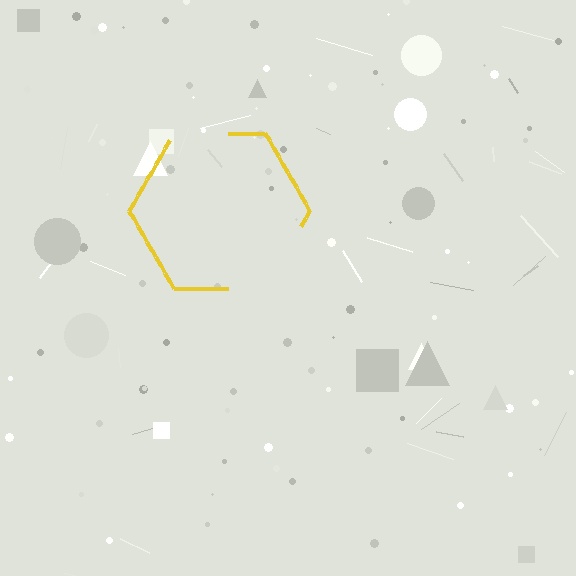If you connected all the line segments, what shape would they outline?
They would outline a hexagon.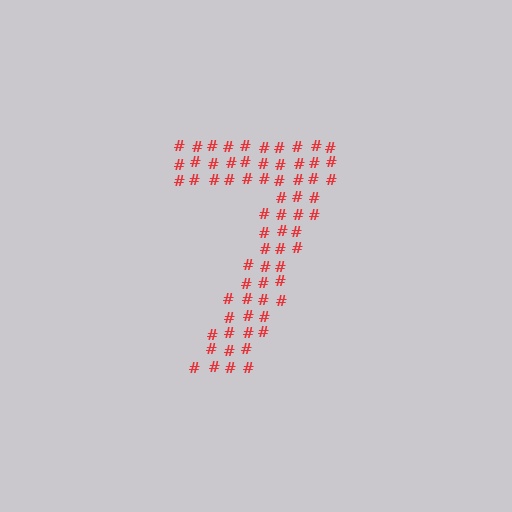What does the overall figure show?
The overall figure shows the digit 7.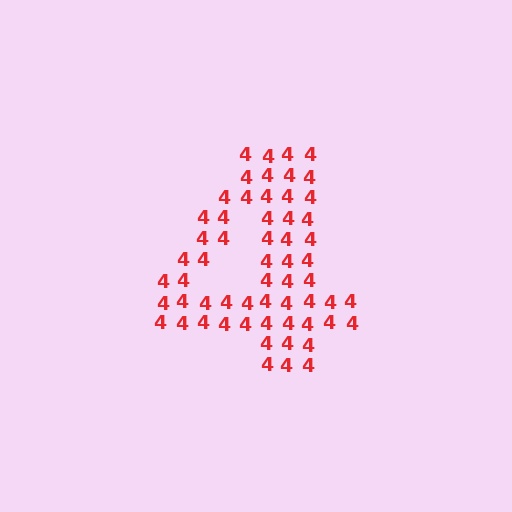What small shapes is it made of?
It is made of small digit 4's.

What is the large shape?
The large shape is the digit 4.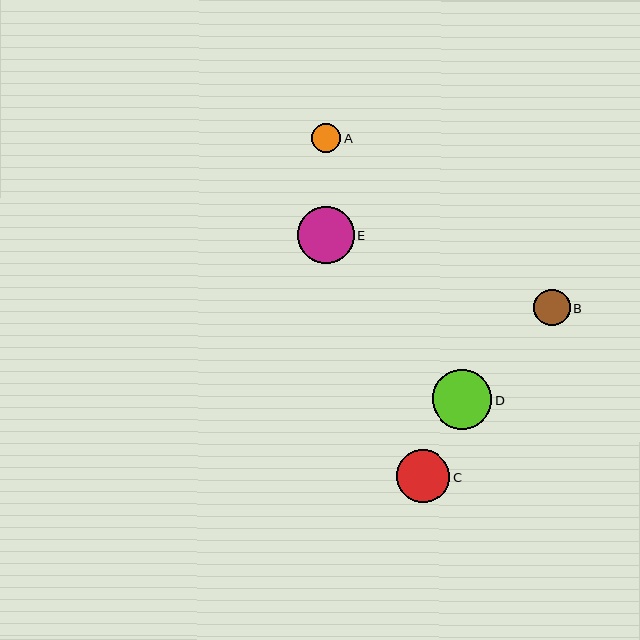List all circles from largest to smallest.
From largest to smallest: D, E, C, B, A.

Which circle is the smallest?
Circle A is the smallest with a size of approximately 29 pixels.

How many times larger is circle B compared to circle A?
Circle B is approximately 1.3 times the size of circle A.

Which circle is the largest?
Circle D is the largest with a size of approximately 60 pixels.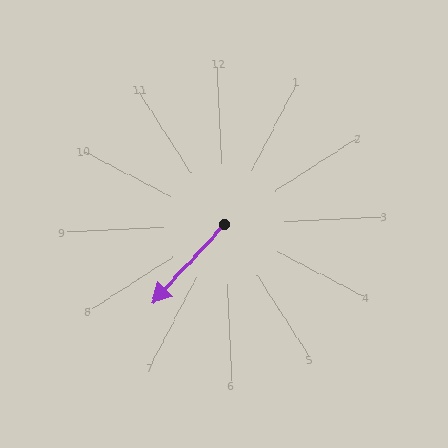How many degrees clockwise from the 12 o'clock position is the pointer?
Approximately 225 degrees.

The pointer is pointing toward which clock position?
Roughly 8 o'clock.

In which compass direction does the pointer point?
Southwest.